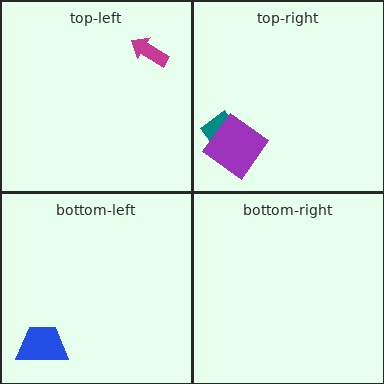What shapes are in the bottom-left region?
The blue trapezoid.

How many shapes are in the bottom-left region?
1.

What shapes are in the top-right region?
The teal rectangle, the purple diamond.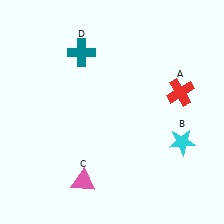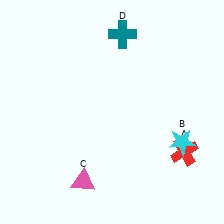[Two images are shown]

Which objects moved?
The objects that moved are: the red cross (A), the teal cross (D).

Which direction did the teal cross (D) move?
The teal cross (D) moved right.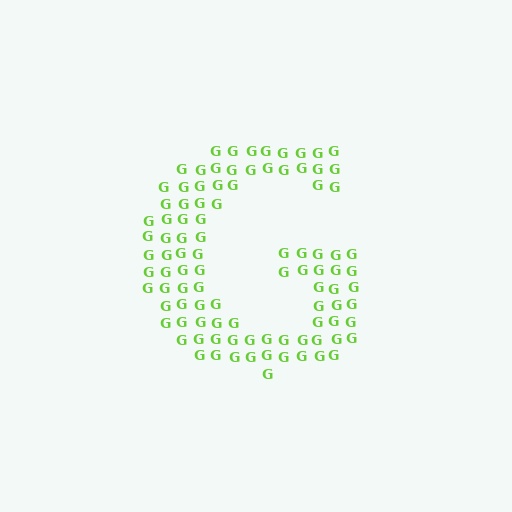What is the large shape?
The large shape is the letter G.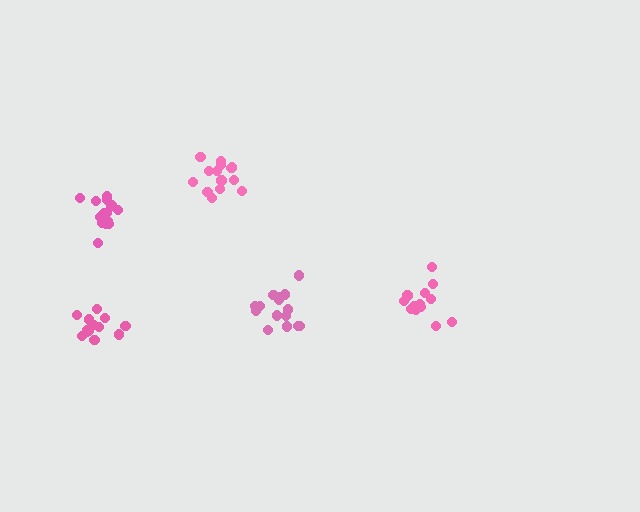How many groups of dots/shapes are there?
There are 5 groups.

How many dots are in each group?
Group 1: 15 dots, Group 2: 15 dots, Group 3: 13 dots, Group 4: 15 dots, Group 5: 13 dots (71 total).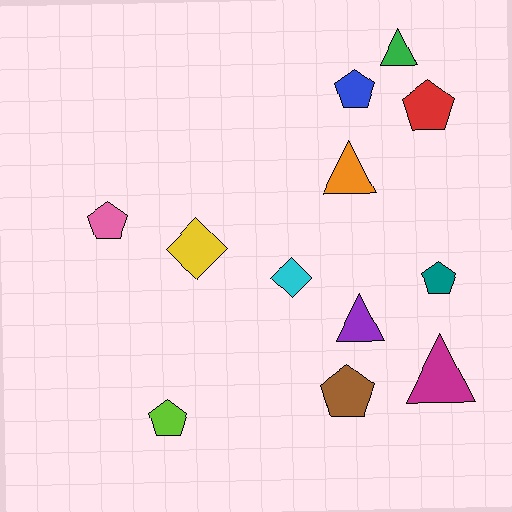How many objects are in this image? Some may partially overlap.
There are 12 objects.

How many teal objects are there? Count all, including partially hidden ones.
There is 1 teal object.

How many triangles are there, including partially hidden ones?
There are 4 triangles.